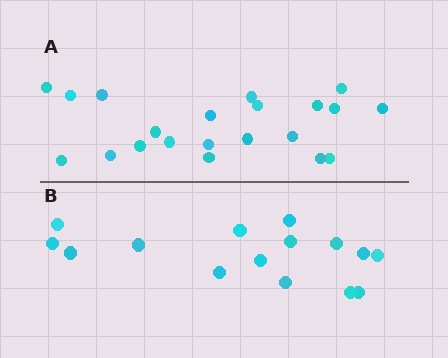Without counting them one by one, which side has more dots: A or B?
Region A (the top region) has more dots.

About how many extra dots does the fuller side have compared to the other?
Region A has about 6 more dots than region B.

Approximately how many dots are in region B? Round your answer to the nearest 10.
About 20 dots. (The exact count is 15, which rounds to 20.)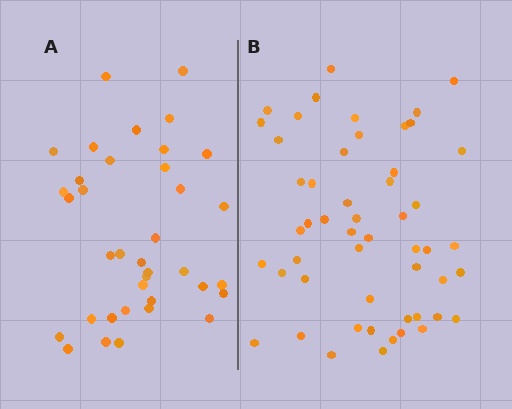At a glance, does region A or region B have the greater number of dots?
Region B (the right region) has more dots.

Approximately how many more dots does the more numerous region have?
Region B has approximately 15 more dots than region A.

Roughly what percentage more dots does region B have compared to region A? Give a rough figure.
About 40% more.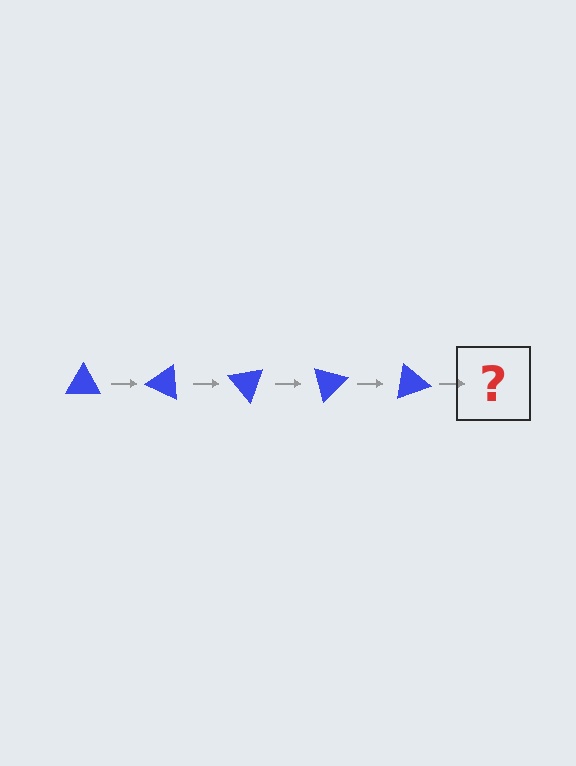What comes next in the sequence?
The next element should be a blue triangle rotated 125 degrees.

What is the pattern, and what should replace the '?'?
The pattern is that the triangle rotates 25 degrees each step. The '?' should be a blue triangle rotated 125 degrees.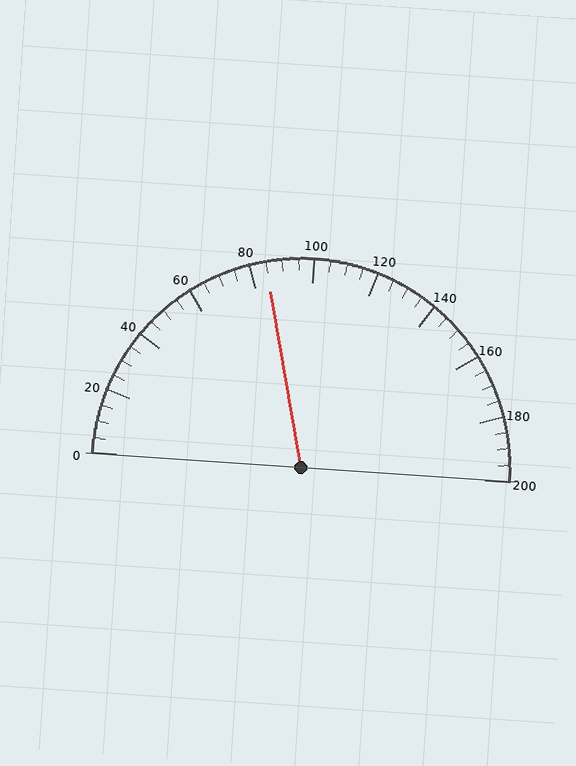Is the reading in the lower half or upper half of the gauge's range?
The reading is in the lower half of the range (0 to 200).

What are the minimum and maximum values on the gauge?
The gauge ranges from 0 to 200.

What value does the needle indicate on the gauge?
The needle indicates approximately 85.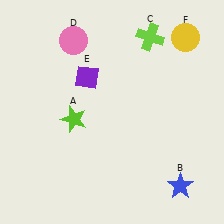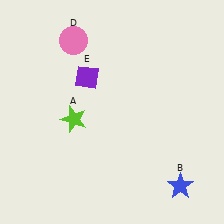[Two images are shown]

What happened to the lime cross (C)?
The lime cross (C) was removed in Image 2. It was in the top-right area of Image 1.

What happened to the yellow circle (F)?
The yellow circle (F) was removed in Image 2. It was in the top-right area of Image 1.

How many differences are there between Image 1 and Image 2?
There are 2 differences between the two images.